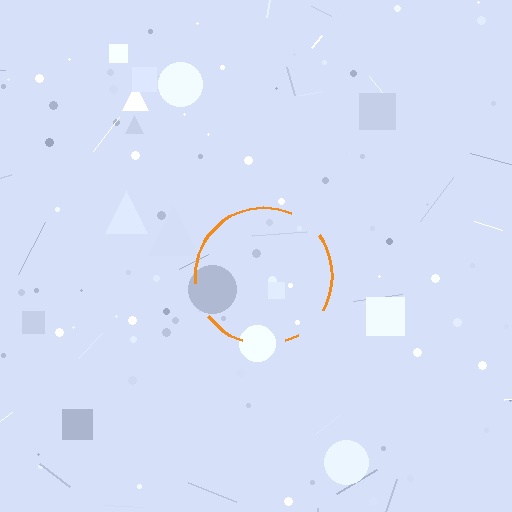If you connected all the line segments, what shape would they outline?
They would outline a circle.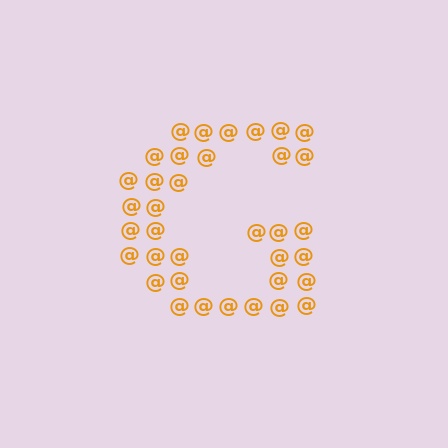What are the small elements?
The small elements are at signs.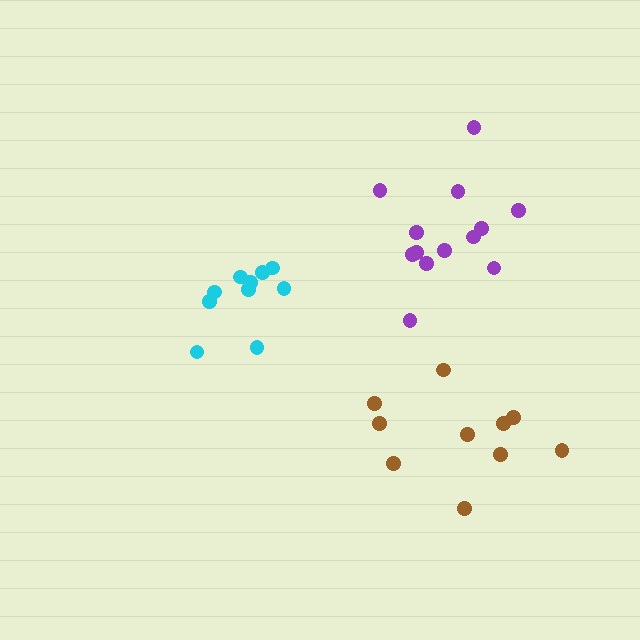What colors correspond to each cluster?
The clusters are colored: brown, cyan, purple.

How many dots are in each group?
Group 1: 10 dots, Group 2: 10 dots, Group 3: 13 dots (33 total).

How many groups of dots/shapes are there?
There are 3 groups.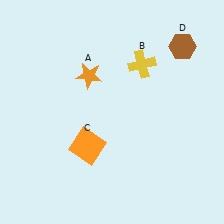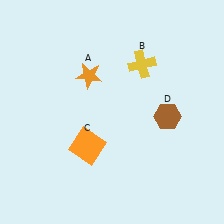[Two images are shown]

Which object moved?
The brown hexagon (D) moved down.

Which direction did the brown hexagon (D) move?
The brown hexagon (D) moved down.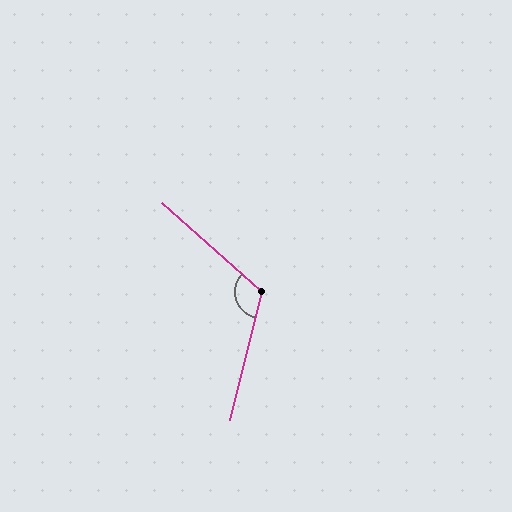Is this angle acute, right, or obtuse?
It is obtuse.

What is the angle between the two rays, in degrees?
Approximately 118 degrees.